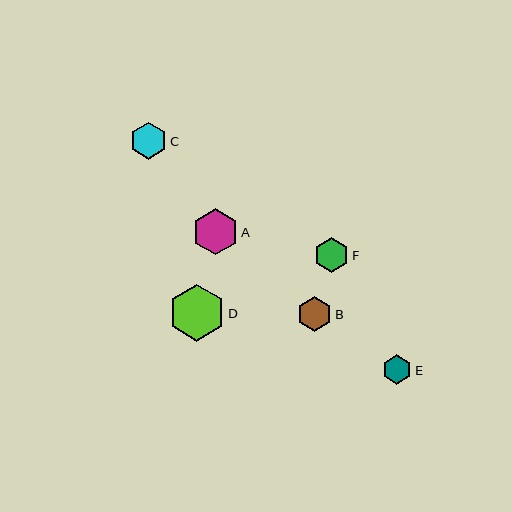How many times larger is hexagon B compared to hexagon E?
Hexagon B is approximately 1.2 times the size of hexagon E.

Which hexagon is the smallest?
Hexagon E is the smallest with a size of approximately 30 pixels.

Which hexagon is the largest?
Hexagon D is the largest with a size of approximately 57 pixels.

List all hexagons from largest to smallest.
From largest to smallest: D, A, C, F, B, E.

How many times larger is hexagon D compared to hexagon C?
Hexagon D is approximately 1.5 times the size of hexagon C.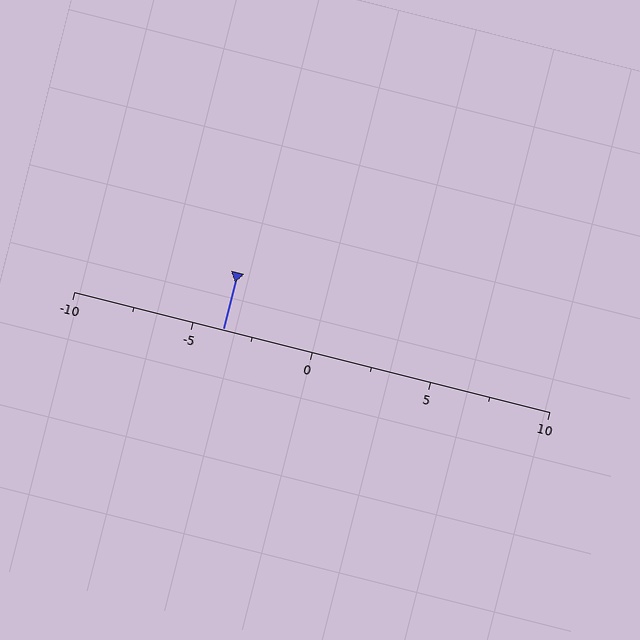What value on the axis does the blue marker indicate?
The marker indicates approximately -3.8.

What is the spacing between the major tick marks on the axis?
The major ticks are spaced 5 apart.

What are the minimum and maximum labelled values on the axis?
The axis runs from -10 to 10.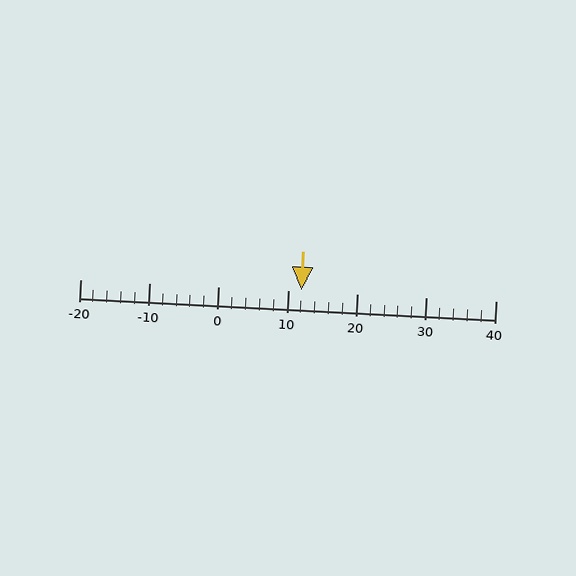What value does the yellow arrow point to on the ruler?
The yellow arrow points to approximately 12.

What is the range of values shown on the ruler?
The ruler shows values from -20 to 40.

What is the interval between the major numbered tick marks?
The major tick marks are spaced 10 units apart.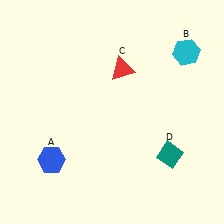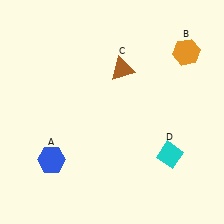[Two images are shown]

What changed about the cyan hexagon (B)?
In Image 1, B is cyan. In Image 2, it changed to orange.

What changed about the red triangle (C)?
In Image 1, C is red. In Image 2, it changed to brown.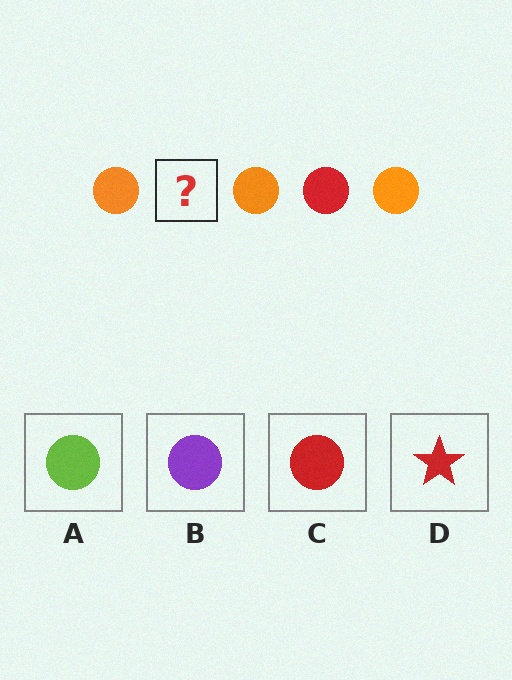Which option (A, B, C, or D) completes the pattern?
C.